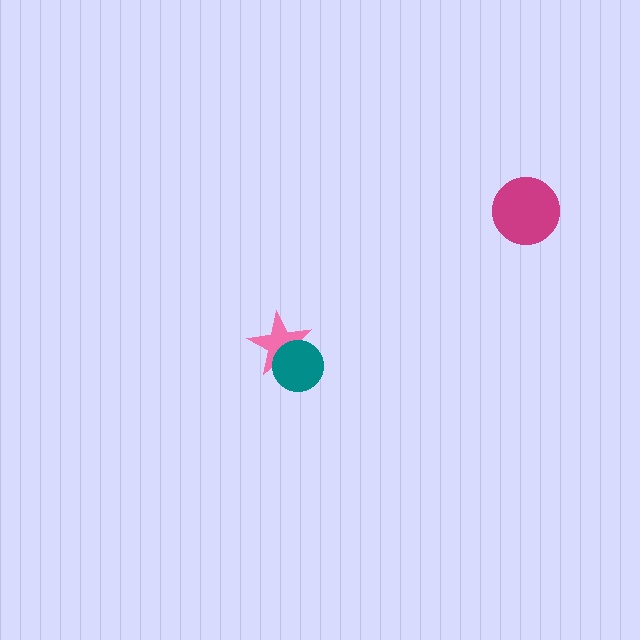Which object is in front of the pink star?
The teal circle is in front of the pink star.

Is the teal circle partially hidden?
No, no other shape covers it.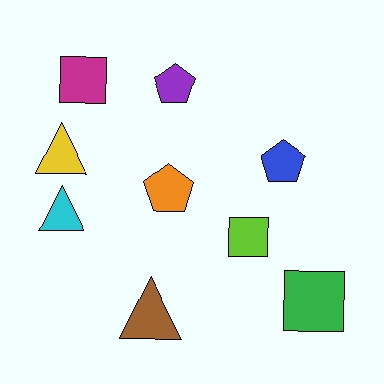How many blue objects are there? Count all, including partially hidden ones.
There is 1 blue object.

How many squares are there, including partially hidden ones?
There are 3 squares.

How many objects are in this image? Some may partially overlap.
There are 9 objects.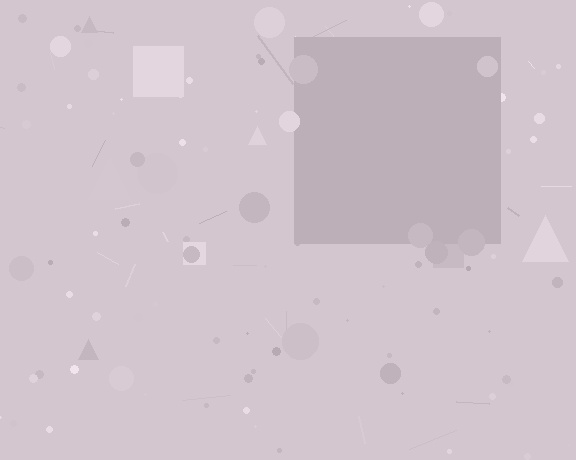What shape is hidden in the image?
A square is hidden in the image.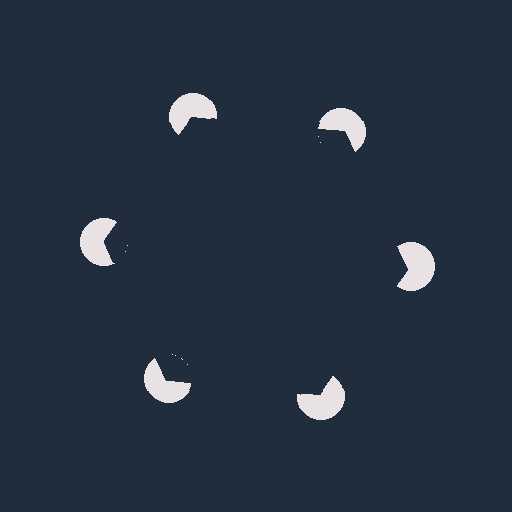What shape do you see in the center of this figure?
An illusory hexagon — its edges are inferred from the aligned wedge cuts in the pac-man discs, not physically drawn.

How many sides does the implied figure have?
6 sides.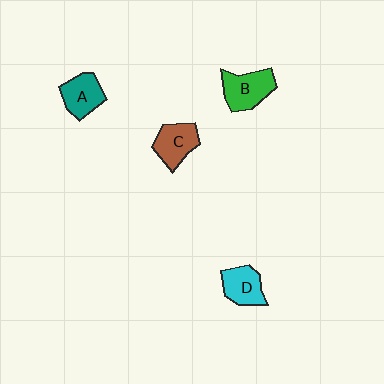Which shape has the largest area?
Shape B (green).